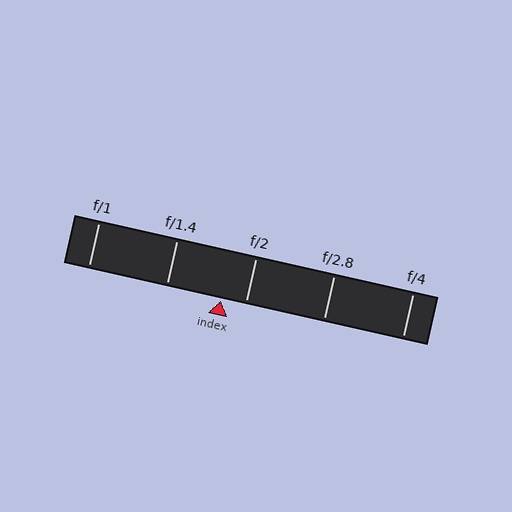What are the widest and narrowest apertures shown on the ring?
The widest aperture shown is f/1 and the narrowest is f/4.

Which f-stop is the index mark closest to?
The index mark is closest to f/2.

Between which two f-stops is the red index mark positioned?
The index mark is between f/1.4 and f/2.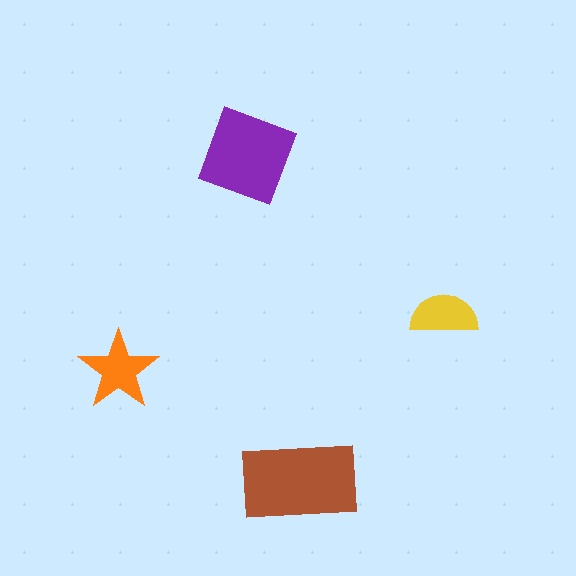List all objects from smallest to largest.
The yellow semicircle, the orange star, the purple square, the brown rectangle.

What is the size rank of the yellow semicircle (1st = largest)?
4th.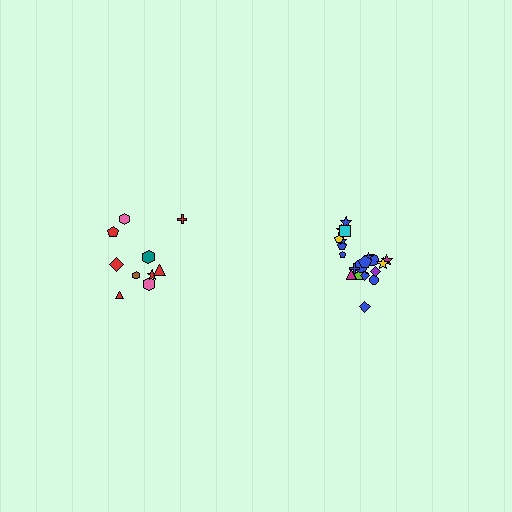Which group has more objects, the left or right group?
The right group.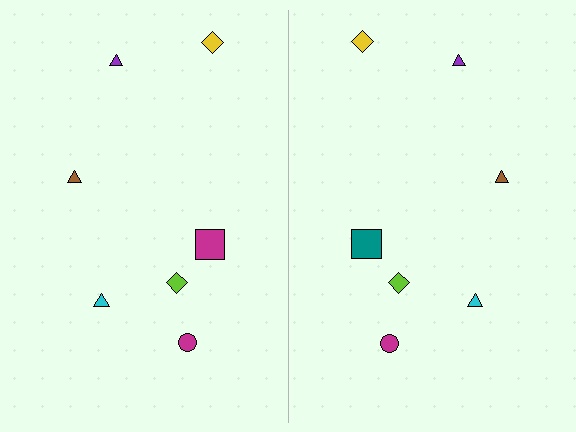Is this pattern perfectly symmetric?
No, the pattern is not perfectly symmetric. The teal square on the right side breaks the symmetry — its mirror counterpart is magenta.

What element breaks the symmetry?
The teal square on the right side breaks the symmetry — its mirror counterpart is magenta.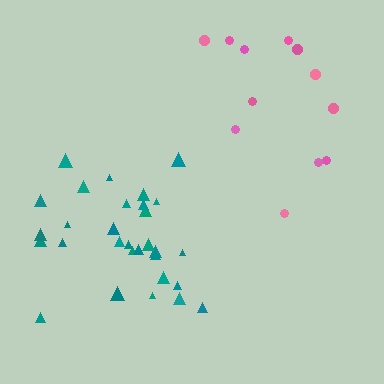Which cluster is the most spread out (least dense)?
Pink.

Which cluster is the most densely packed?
Teal.